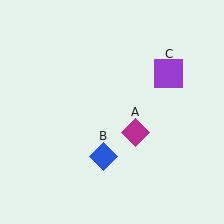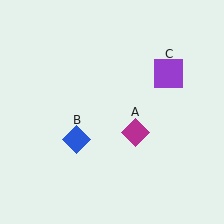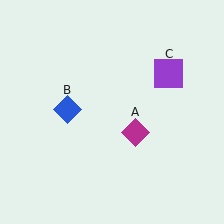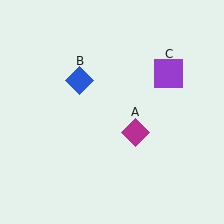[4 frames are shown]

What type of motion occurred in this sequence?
The blue diamond (object B) rotated clockwise around the center of the scene.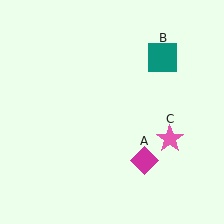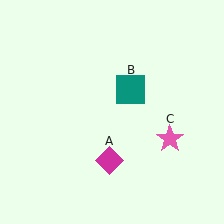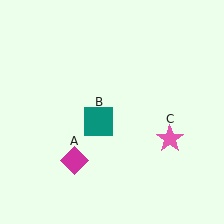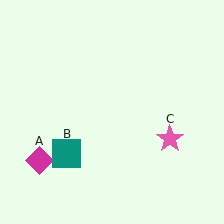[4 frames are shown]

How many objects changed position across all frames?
2 objects changed position: magenta diamond (object A), teal square (object B).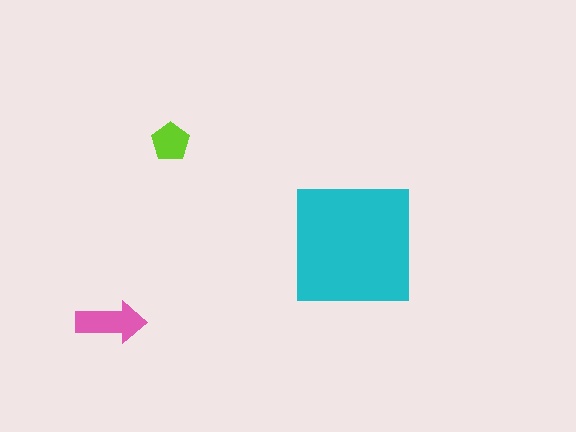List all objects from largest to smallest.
The cyan square, the pink arrow, the lime pentagon.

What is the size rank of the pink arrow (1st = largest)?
2nd.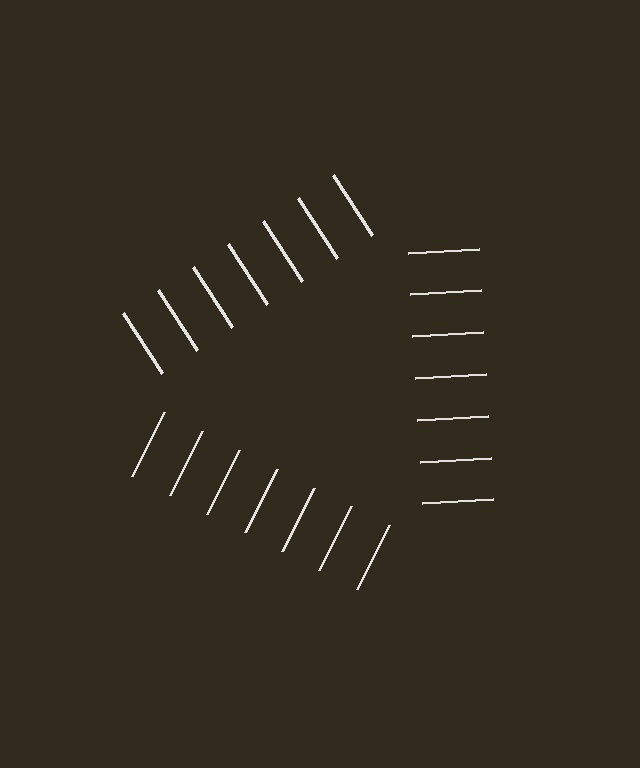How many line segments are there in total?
21 — 7 along each of the 3 edges.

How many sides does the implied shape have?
3 sides — the line-ends trace a triangle.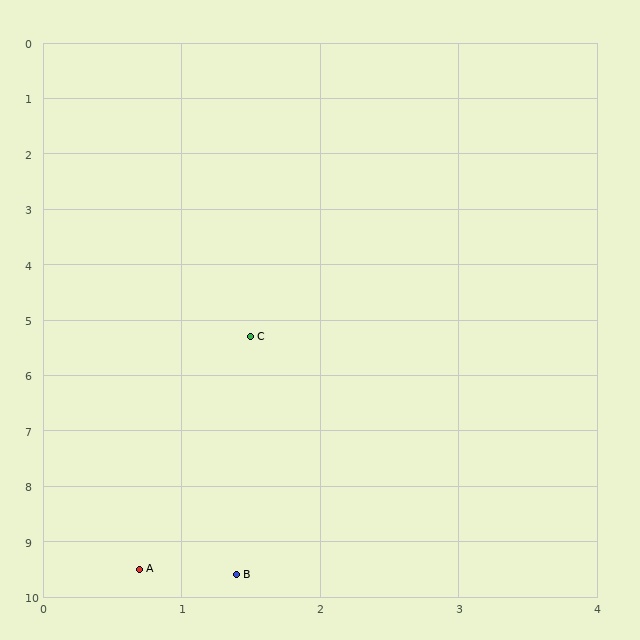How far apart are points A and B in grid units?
Points A and B are about 0.7 grid units apart.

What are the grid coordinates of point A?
Point A is at approximately (0.7, 9.5).